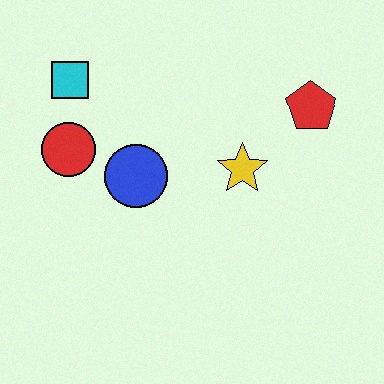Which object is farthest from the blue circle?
The red pentagon is farthest from the blue circle.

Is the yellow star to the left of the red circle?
No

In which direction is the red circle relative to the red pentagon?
The red circle is to the left of the red pentagon.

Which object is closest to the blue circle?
The red circle is closest to the blue circle.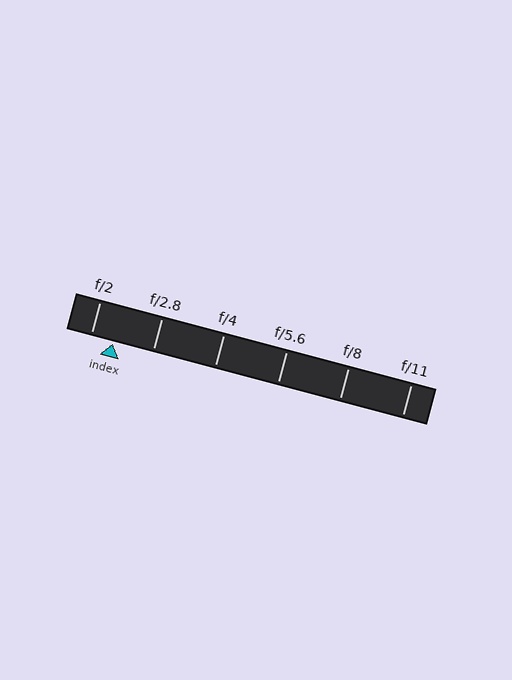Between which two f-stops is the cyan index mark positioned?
The index mark is between f/2 and f/2.8.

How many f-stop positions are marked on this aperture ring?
There are 6 f-stop positions marked.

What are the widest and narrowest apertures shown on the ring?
The widest aperture shown is f/2 and the narrowest is f/11.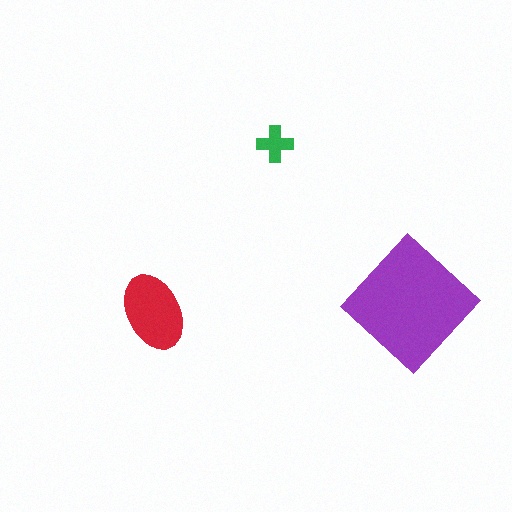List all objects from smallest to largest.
The green cross, the red ellipse, the purple diamond.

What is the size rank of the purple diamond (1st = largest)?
1st.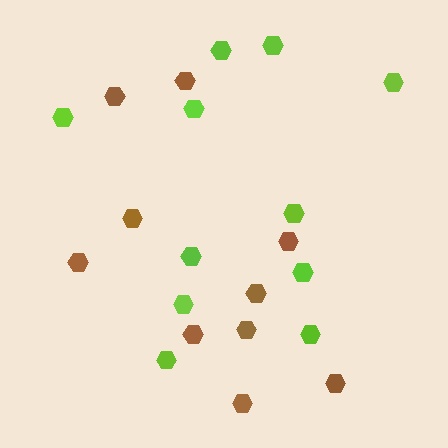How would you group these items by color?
There are 2 groups: one group of lime hexagons (11) and one group of brown hexagons (10).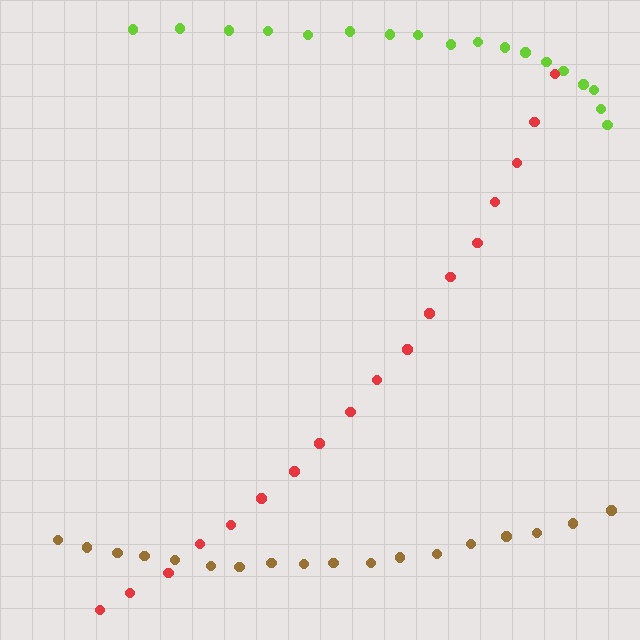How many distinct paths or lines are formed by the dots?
There are 3 distinct paths.